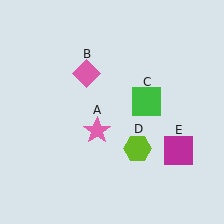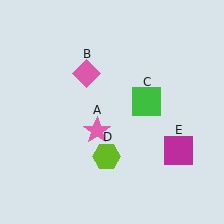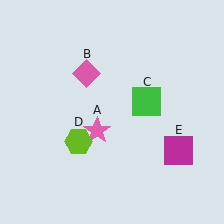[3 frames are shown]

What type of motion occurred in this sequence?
The lime hexagon (object D) rotated clockwise around the center of the scene.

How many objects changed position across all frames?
1 object changed position: lime hexagon (object D).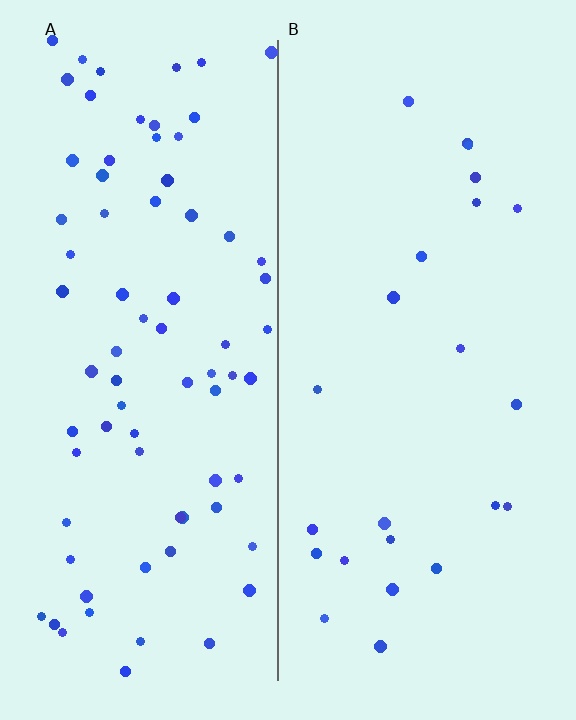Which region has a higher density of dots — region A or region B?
A (the left).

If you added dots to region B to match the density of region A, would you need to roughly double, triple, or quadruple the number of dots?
Approximately triple.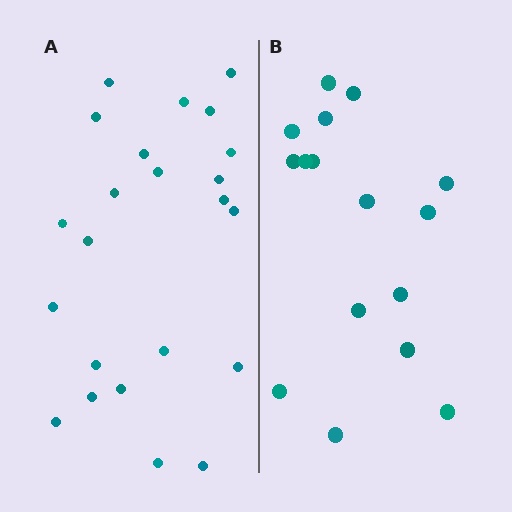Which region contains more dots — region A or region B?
Region A (the left region) has more dots.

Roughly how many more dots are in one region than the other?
Region A has roughly 8 or so more dots than region B.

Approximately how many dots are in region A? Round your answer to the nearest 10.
About 20 dots. (The exact count is 23, which rounds to 20.)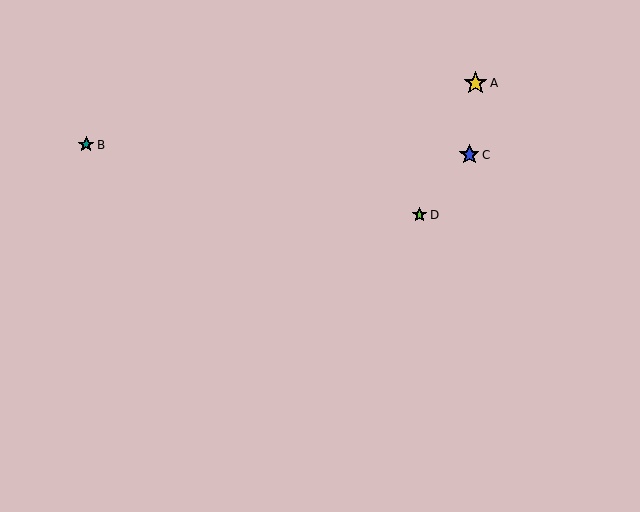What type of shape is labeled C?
Shape C is a blue star.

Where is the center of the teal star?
The center of the teal star is at (86, 145).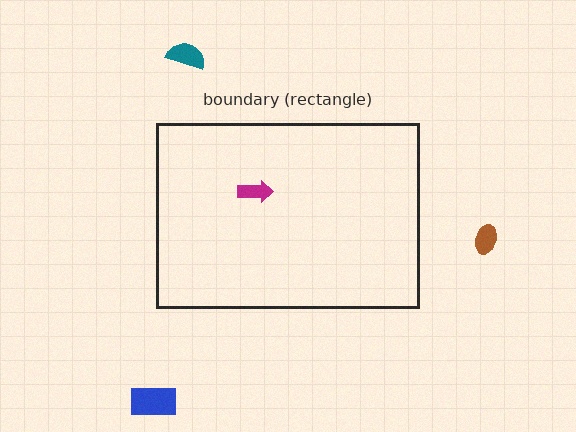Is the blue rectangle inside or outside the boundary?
Outside.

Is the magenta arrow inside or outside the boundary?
Inside.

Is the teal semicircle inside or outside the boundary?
Outside.